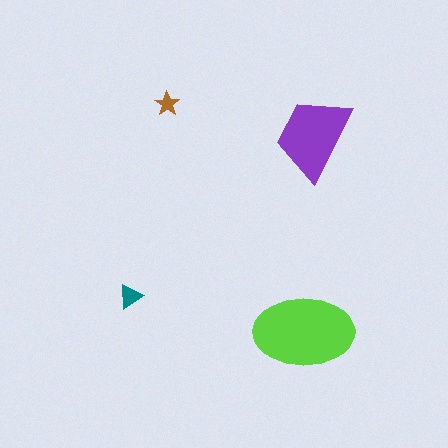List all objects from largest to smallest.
The lime ellipse, the purple trapezoid, the teal triangle, the brown star.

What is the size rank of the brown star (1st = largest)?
4th.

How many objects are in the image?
There are 4 objects in the image.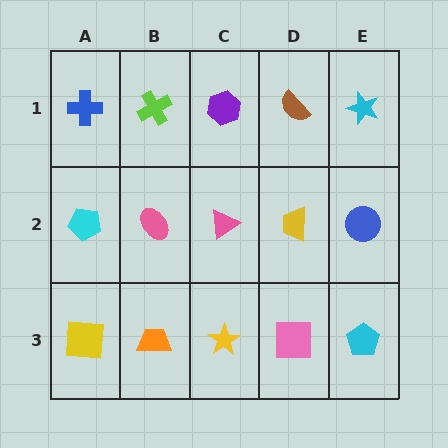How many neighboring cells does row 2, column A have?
3.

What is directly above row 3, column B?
A pink ellipse.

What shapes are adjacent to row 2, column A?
A blue cross (row 1, column A), a yellow square (row 3, column A), a pink ellipse (row 2, column B).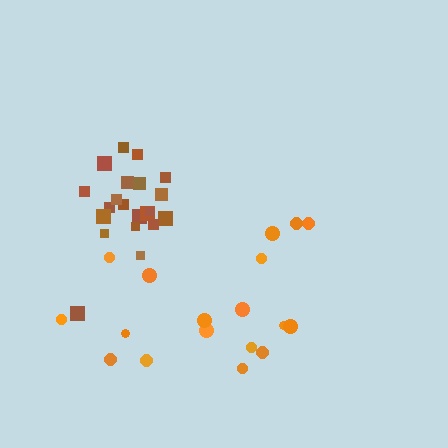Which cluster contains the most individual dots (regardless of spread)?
Brown (21).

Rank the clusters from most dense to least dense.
brown, orange.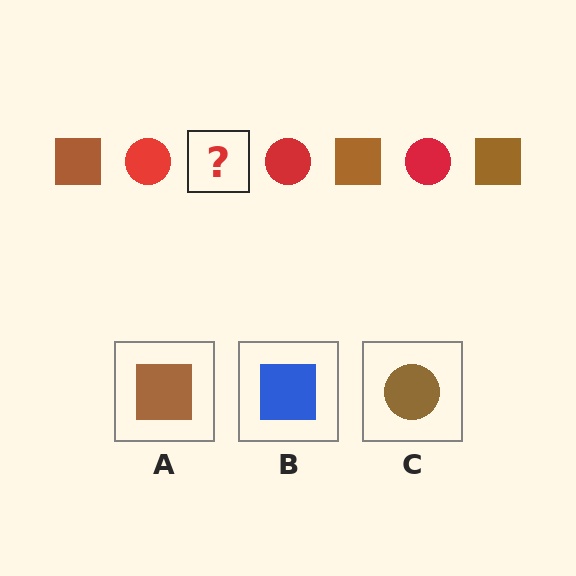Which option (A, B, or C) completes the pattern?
A.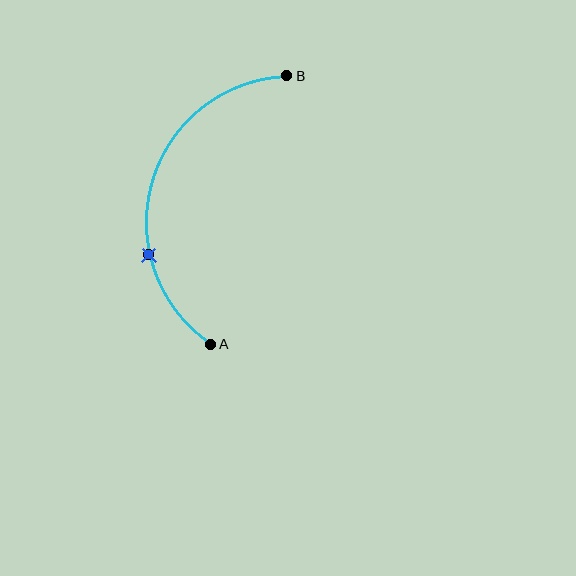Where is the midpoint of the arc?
The arc midpoint is the point on the curve farthest from the straight line joining A and B. It sits to the left of that line.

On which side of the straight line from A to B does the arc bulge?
The arc bulges to the left of the straight line connecting A and B.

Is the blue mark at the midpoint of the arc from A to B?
No. The blue mark lies on the arc but is closer to endpoint A. The arc midpoint would be at the point on the curve equidistant along the arc from both A and B.